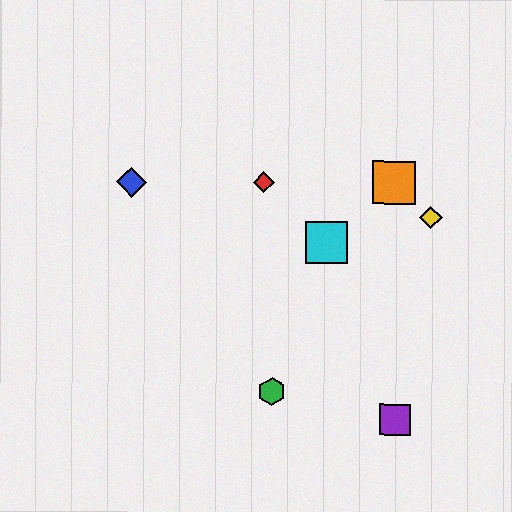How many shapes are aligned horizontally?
3 shapes (the red diamond, the blue diamond, the orange square) are aligned horizontally.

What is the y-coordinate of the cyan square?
The cyan square is at y≈243.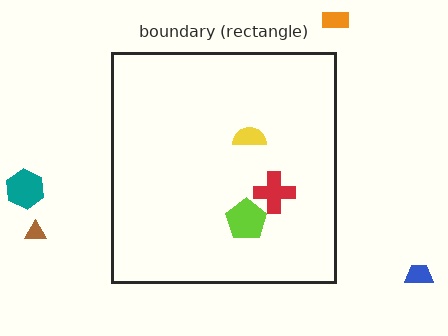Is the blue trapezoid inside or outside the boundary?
Outside.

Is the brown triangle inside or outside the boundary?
Outside.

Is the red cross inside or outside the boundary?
Inside.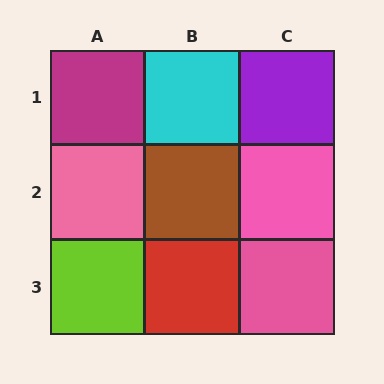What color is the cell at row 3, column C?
Pink.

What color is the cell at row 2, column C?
Pink.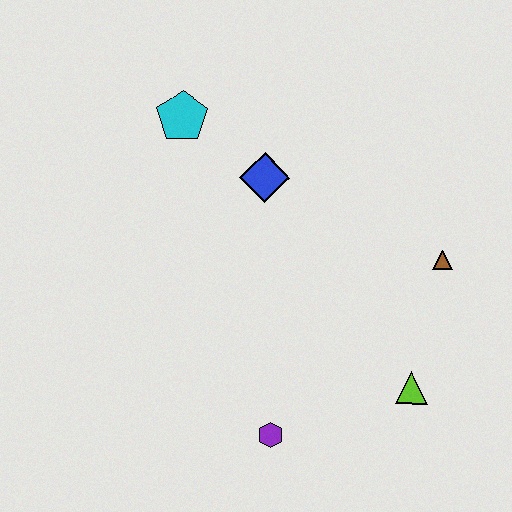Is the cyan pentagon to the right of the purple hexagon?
No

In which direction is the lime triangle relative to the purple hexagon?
The lime triangle is to the right of the purple hexagon.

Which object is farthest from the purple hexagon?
The cyan pentagon is farthest from the purple hexagon.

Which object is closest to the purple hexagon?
The lime triangle is closest to the purple hexagon.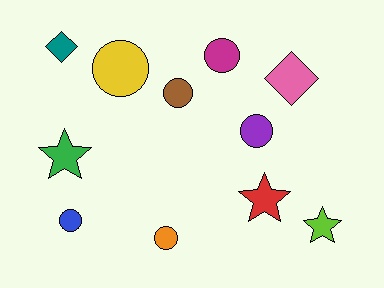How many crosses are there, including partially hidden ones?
There are no crosses.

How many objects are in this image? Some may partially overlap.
There are 11 objects.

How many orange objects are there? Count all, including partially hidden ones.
There is 1 orange object.